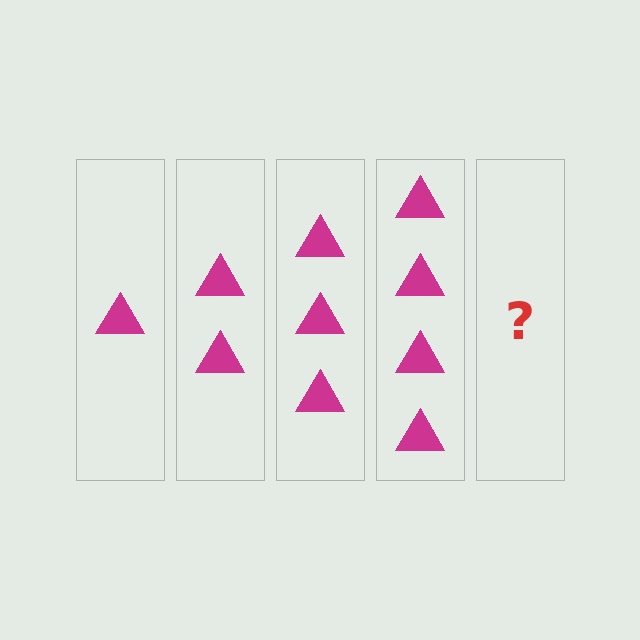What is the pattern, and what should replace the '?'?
The pattern is that each step adds one more triangle. The '?' should be 5 triangles.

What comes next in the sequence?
The next element should be 5 triangles.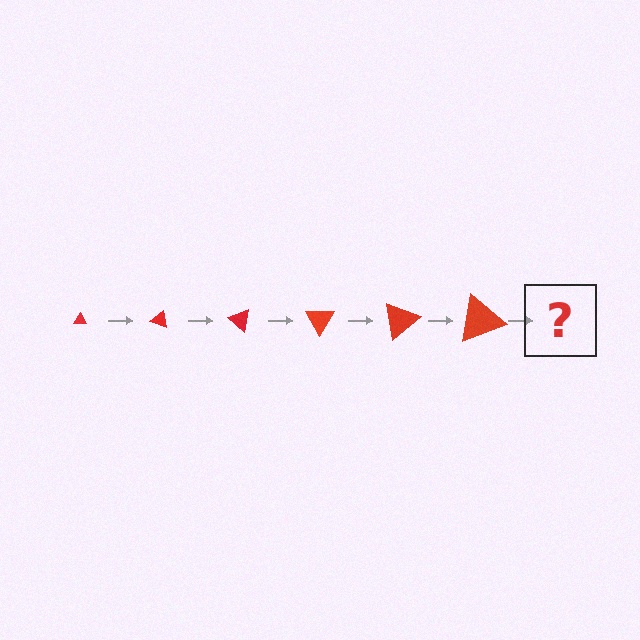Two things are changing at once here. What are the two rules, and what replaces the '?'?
The two rules are that the triangle grows larger each step and it rotates 20 degrees each step. The '?' should be a triangle, larger than the previous one and rotated 120 degrees from the start.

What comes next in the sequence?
The next element should be a triangle, larger than the previous one and rotated 120 degrees from the start.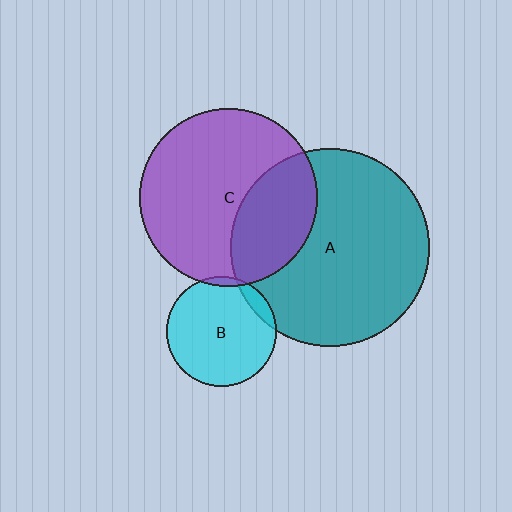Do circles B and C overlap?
Yes.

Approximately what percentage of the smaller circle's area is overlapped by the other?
Approximately 5%.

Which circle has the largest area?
Circle A (teal).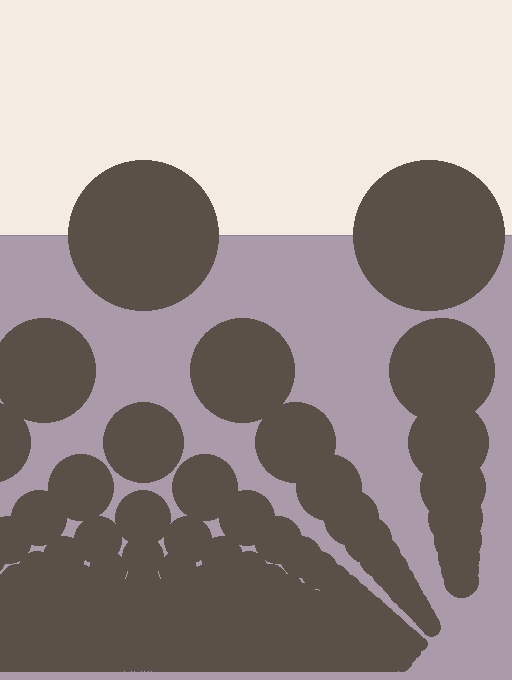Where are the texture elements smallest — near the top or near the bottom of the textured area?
Near the bottom.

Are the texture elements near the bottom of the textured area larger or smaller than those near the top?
Smaller. The gradient is inverted — elements near the bottom are smaller and denser.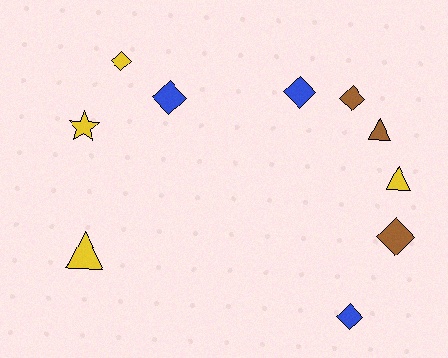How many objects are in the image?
There are 10 objects.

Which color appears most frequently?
Yellow, with 4 objects.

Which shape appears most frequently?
Diamond, with 6 objects.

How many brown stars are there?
There are no brown stars.